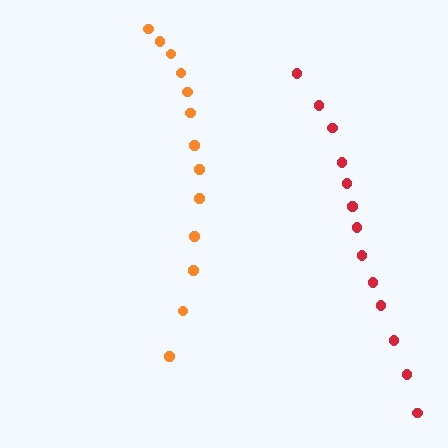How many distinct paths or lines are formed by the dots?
There are 2 distinct paths.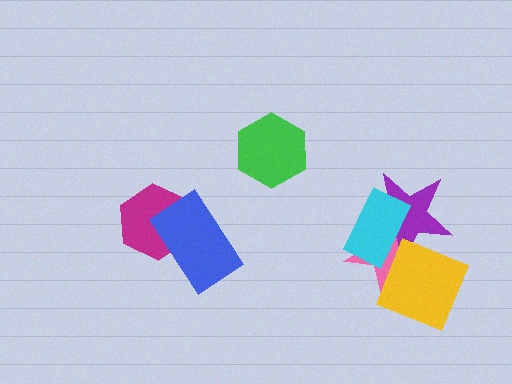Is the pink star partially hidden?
Yes, it is partially covered by another shape.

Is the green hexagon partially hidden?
No, no other shape covers it.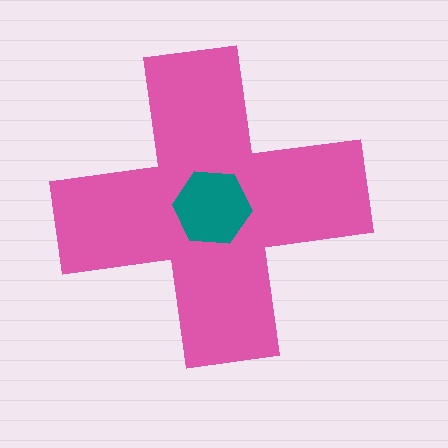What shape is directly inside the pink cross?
The teal hexagon.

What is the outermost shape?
The pink cross.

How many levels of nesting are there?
2.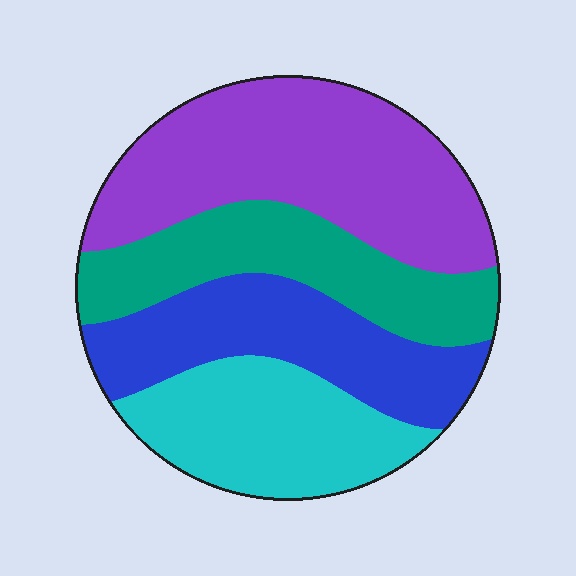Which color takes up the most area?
Purple, at roughly 35%.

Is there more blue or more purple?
Purple.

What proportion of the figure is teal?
Teal covers roughly 20% of the figure.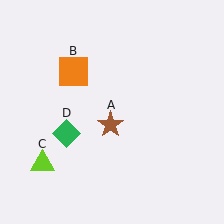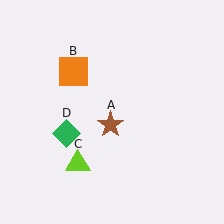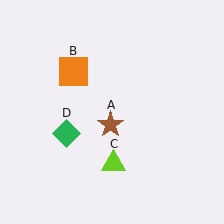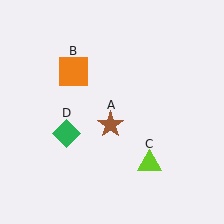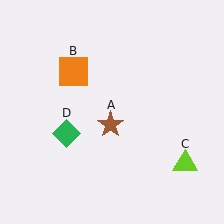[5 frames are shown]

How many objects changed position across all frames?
1 object changed position: lime triangle (object C).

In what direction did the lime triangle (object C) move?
The lime triangle (object C) moved right.